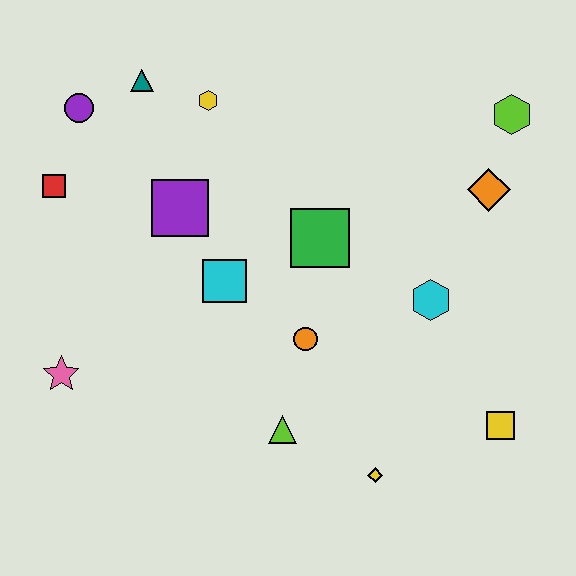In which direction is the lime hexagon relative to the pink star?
The lime hexagon is to the right of the pink star.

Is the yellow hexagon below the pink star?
No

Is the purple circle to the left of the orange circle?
Yes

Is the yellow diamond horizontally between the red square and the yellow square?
Yes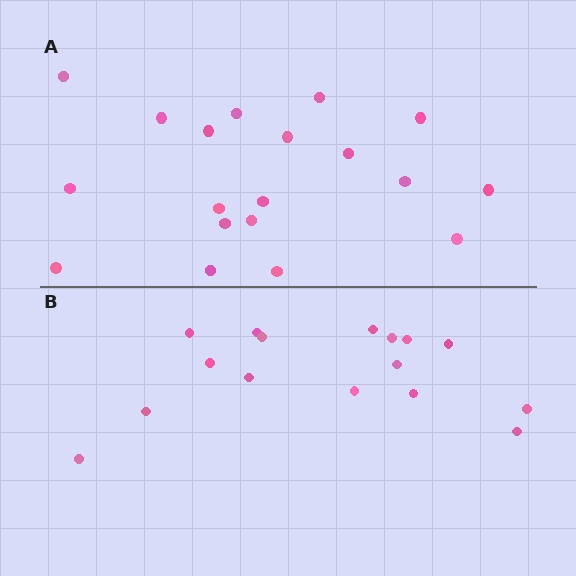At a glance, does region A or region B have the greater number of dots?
Region A (the top region) has more dots.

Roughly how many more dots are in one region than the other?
Region A has just a few more — roughly 2 or 3 more dots than region B.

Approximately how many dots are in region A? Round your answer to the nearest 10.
About 20 dots. (The exact count is 19, which rounds to 20.)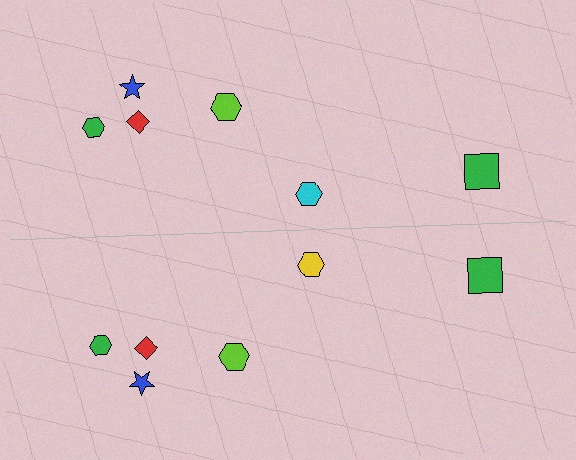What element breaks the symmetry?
The yellow hexagon on the bottom side breaks the symmetry — its mirror counterpart is cyan.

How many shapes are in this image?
There are 12 shapes in this image.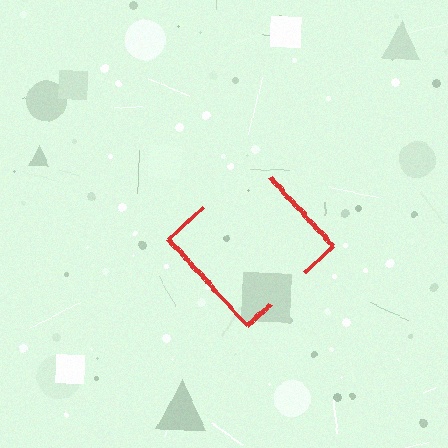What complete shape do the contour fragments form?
The contour fragments form a diamond.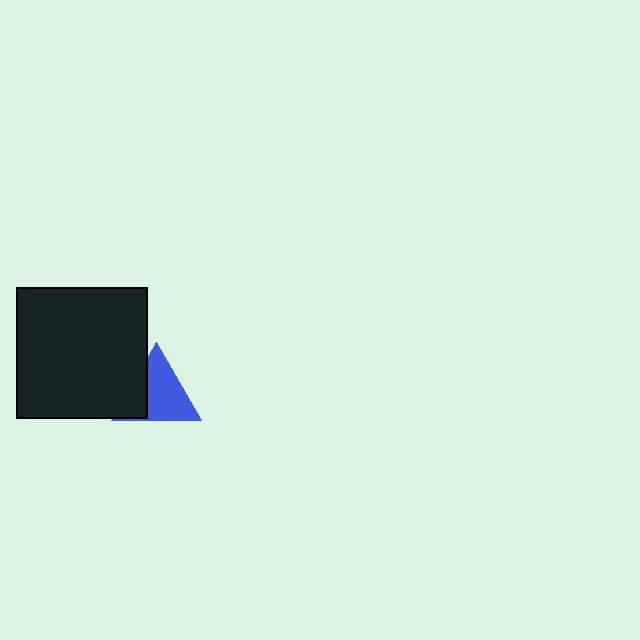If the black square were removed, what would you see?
You would see the complete blue triangle.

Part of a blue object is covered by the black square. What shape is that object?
It is a triangle.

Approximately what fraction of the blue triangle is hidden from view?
Roughly 30% of the blue triangle is hidden behind the black square.